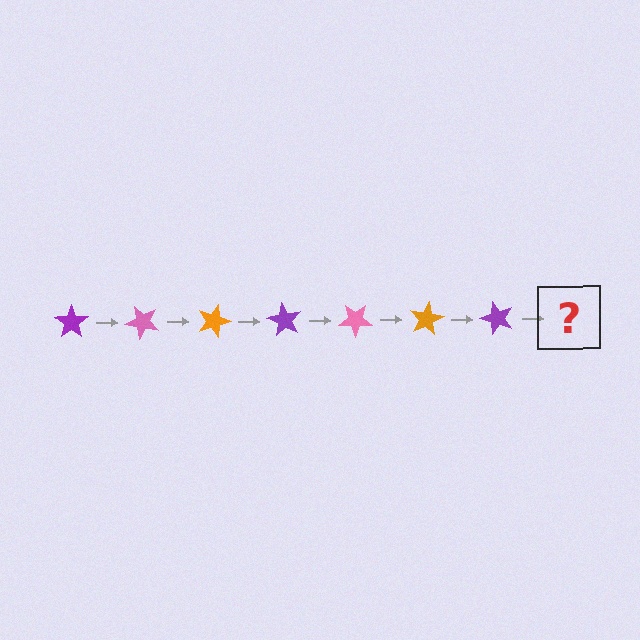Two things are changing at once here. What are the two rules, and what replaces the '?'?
The two rules are that it rotates 45 degrees each step and the color cycles through purple, pink, and orange. The '?' should be a pink star, rotated 315 degrees from the start.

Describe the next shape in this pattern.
It should be a pink star, rotated 315 degrees from the start.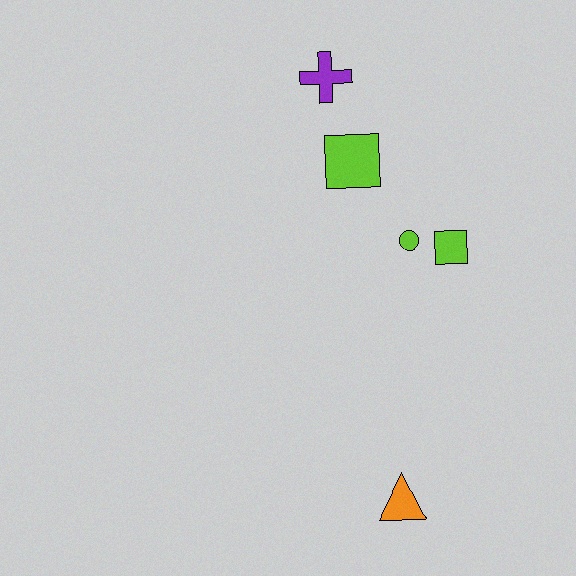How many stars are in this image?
There are no stars.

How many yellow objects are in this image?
There are no yellow objects.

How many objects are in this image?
There are 5 objects.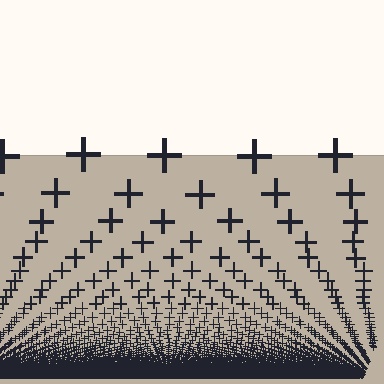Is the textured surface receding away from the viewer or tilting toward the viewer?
The surface appears to tilt toward the viewer. Texture elements get larger and sparser toward the top.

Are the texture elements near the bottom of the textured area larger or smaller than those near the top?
Smaller. The gradient is inverted — elements near the bottom are smaller and denser.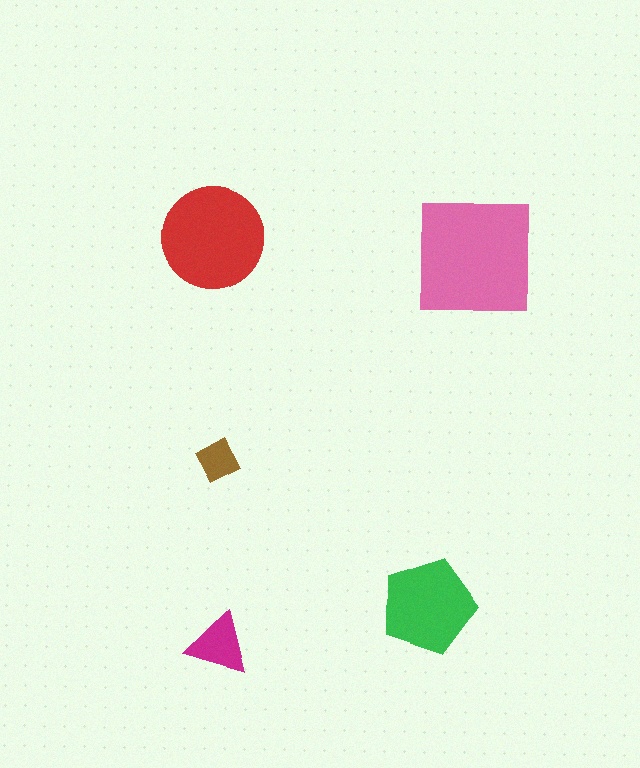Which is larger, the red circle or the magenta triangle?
The red circle.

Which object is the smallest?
The brown diamond.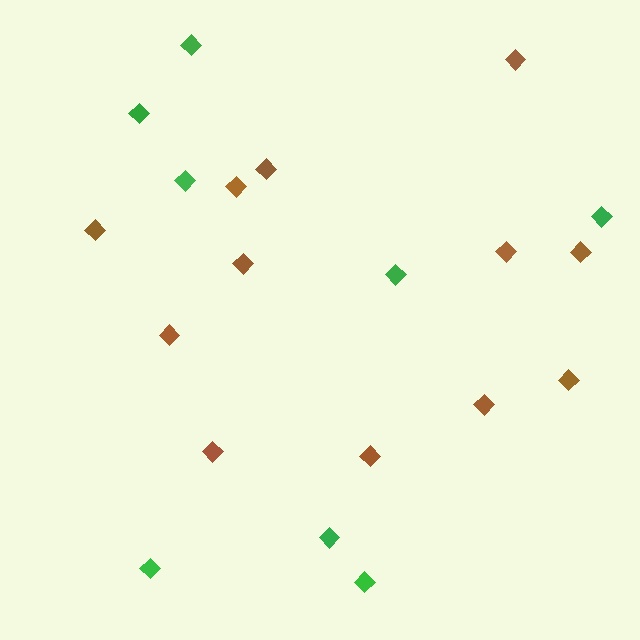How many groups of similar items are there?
There are 2 groups: one group of brown diamonds (12) and one group of green diamonds (8).